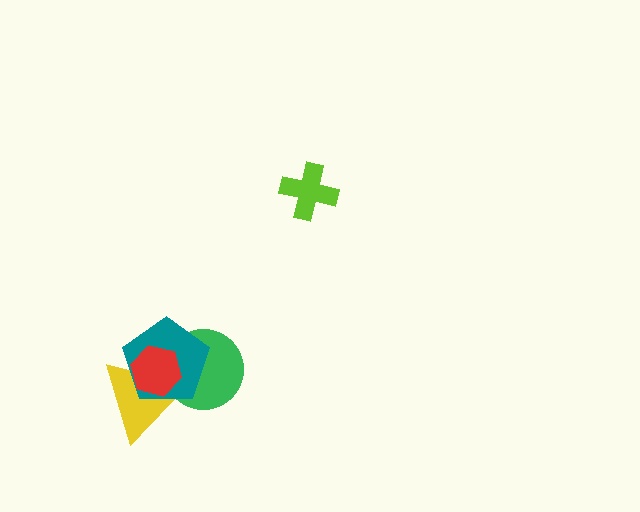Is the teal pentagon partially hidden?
Yes, it is partially covered by another shape.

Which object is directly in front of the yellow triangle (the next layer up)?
The green circle is directly in front of the yellow triangle.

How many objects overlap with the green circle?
3 objects overlap with the green circle.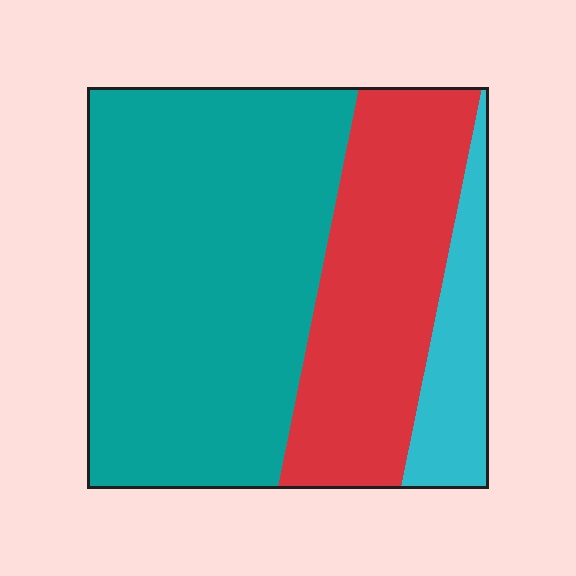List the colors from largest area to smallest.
From largest to smallest: teal, red, cyan.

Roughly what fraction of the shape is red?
Red covers around 30% of the shape.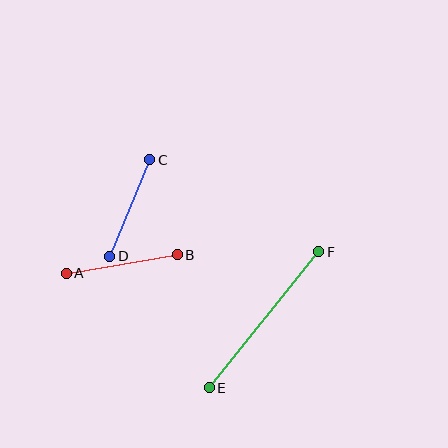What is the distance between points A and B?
The distance is approximately 113 pixels.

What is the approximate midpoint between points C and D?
The midpoint is at approximately (130, 208) pixels.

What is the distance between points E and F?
The distance is approximately 175 pixels.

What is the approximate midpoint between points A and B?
The midpoint is at approximately (122, 264) pixels.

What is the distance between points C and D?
The distance is approximately 104 pixels.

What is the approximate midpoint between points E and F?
The midpoint is at approximately (264, 320) pixels.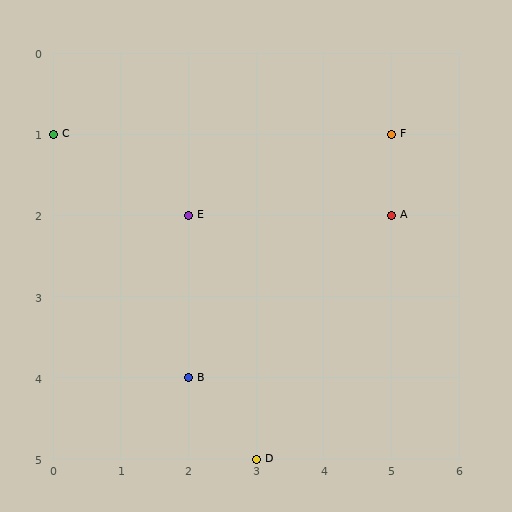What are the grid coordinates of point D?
Point D is at grid coordinates (3, 5).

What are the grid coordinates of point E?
Point E is at grid coordinates (2, 2).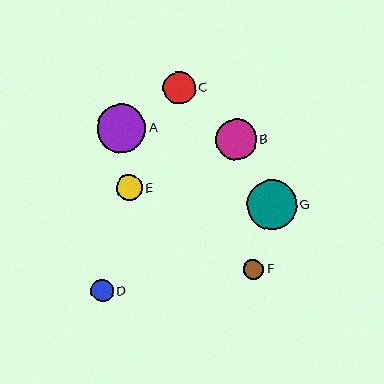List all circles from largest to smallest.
From largest to smallest: G, A, B, C, E, D, F.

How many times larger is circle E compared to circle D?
Circle E is approximately 1.2 times the size of circle D.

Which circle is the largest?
Circle G is the largest with a size of approximately 50 pixels.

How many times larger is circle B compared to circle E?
Circle B is approximately 1.6 times the size of circle E.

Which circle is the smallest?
Circle F is the smallest with a size of approximately 20 pixels.